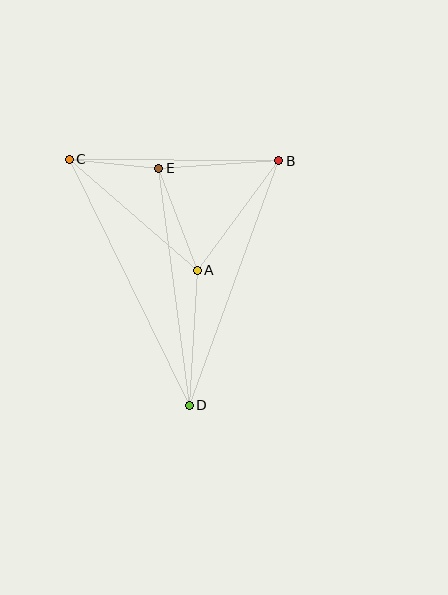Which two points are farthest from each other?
Points C and D are farthest from each other.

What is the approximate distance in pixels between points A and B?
The distance between A and B is approximately 136 pixels.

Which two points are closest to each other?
Points C and E are closest to each other.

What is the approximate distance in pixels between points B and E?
The distance between B and E is approximately 120 pixels.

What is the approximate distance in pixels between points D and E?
The distance between D and E is approximately 239 pixels.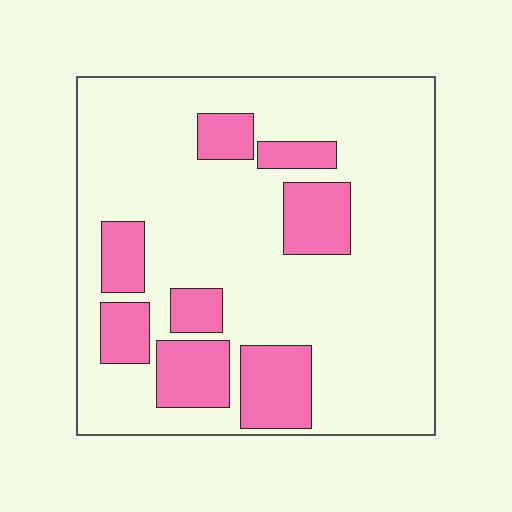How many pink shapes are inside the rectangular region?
8.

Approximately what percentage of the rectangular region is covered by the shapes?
Approximately 25%.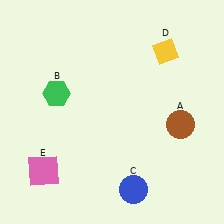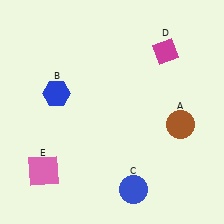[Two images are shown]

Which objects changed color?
B changed from green to blue. D changed from yellow to magenta.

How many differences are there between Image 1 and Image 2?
There are 2 differences between the two images.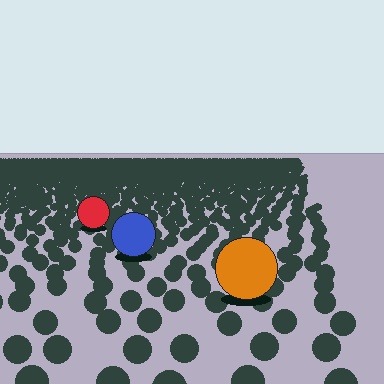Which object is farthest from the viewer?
The red circle is farthest from the viewer. It appears smaller and the ground texture around it is denser.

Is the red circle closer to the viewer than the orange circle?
No. The orange circle is closer — you can tell from the texture gradient: the ground texture is coarser near it.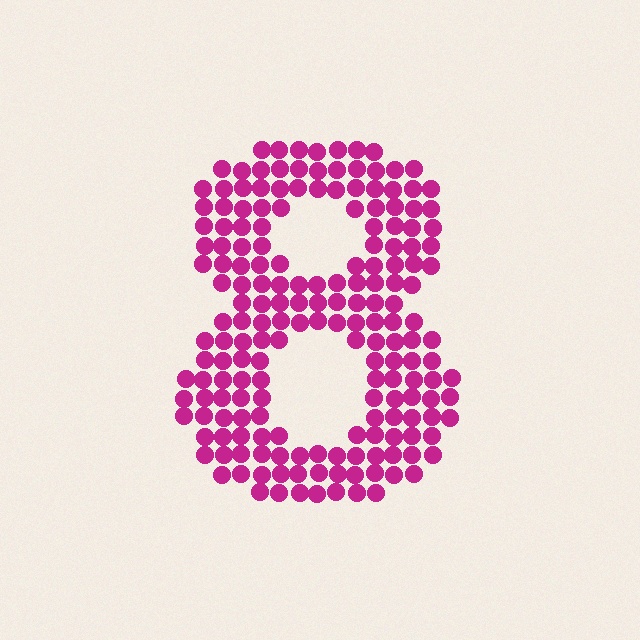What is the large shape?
The large shape is the digit 8.